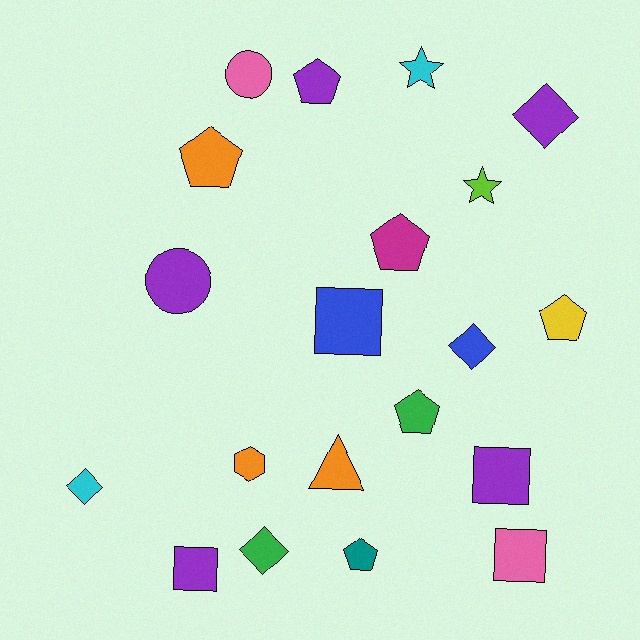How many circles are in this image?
There are 2 circles.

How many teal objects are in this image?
There is 1 teal object.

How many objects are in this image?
There are 20 objects.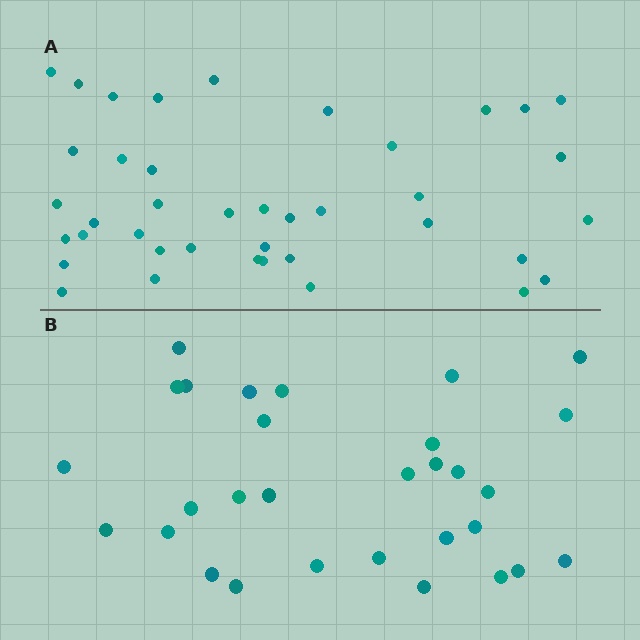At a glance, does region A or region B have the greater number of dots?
Region A (the top region) has more dots.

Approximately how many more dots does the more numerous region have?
Region A has roughly 10 or so more dots than region B.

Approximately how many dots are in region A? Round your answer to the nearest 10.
About 40 dots.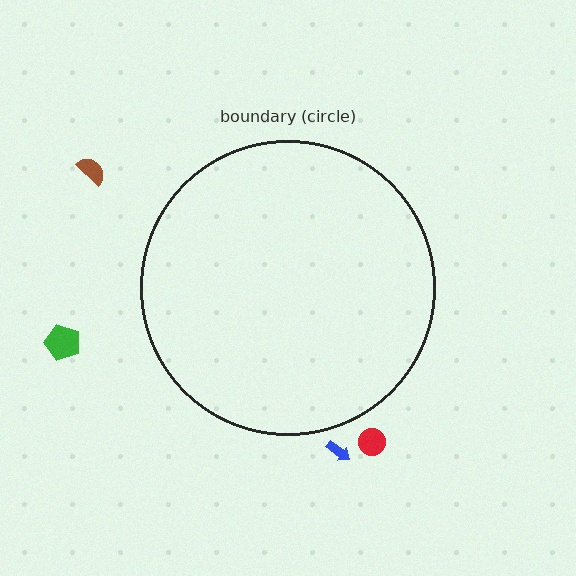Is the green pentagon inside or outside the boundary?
Outside.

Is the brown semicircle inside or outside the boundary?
Outside.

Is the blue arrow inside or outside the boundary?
Outside.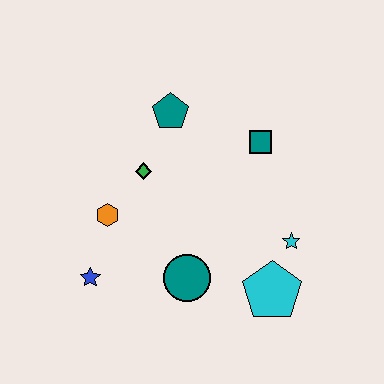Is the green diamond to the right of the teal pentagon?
No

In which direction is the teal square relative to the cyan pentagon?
The teal square is above the cyan pentagon.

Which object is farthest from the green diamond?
The cyan pentagon is farthest from the green diamond.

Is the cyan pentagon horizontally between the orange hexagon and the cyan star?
Yes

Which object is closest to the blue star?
The orange hexagon is closest to the blue star.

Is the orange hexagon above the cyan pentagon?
Yes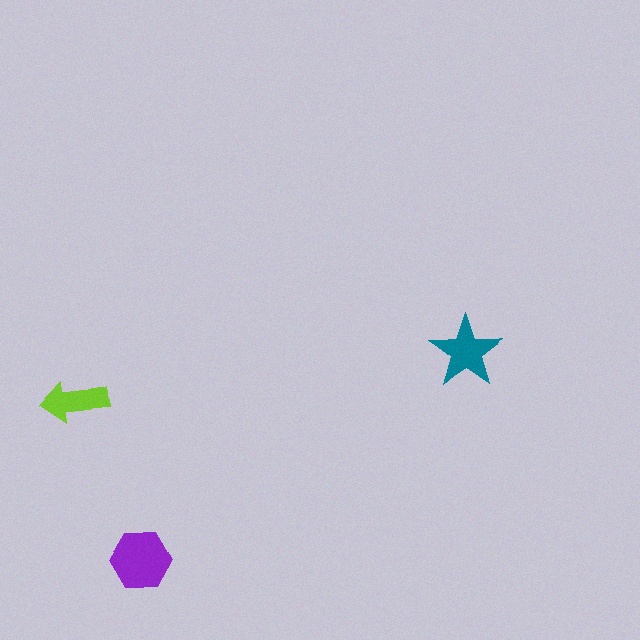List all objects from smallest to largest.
The lime arrow, the teal star, the purple hexagon.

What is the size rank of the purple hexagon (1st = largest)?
1st.